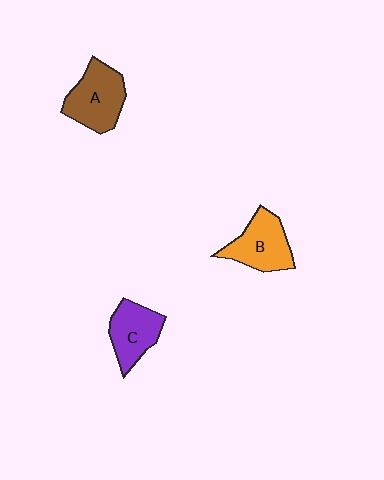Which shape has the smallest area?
Shape C (purple).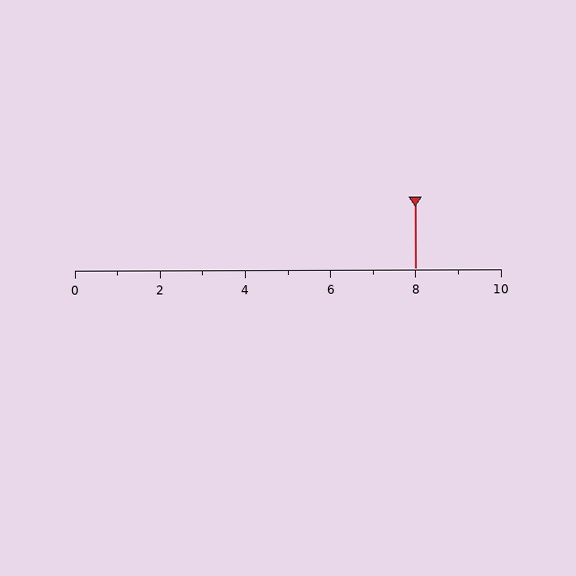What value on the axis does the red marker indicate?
The marker indicates approximately 8.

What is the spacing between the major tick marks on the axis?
The major ticks are spaced 2 apart.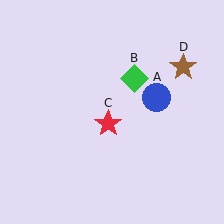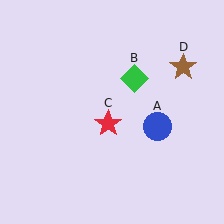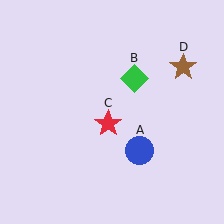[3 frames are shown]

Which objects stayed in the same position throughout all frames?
Green diamond (object B) and red star (object C) and brown star (object D) remained stationary.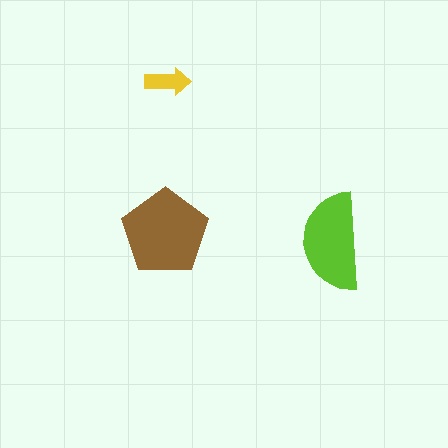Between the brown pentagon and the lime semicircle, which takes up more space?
The brown pentagon.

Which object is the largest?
The brown pentagon.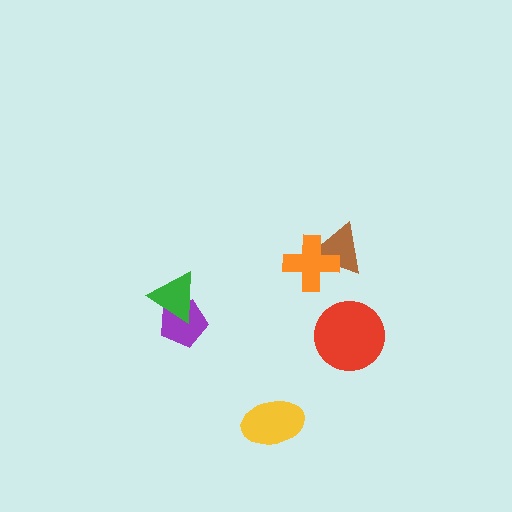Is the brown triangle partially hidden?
Yes, it is partially covered by another shape.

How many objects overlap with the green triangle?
1 object overlaps with the green triangle.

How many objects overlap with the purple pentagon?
1 object overlaps with the purple pentagon.